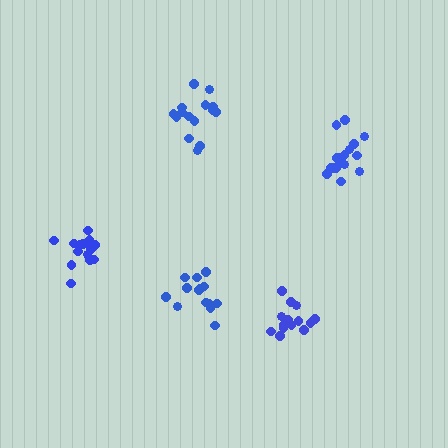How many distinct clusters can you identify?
There are 5 distinct clusters.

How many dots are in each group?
Group 1: 15 dots, Group 2: 17 dots, Group 3: 14 dots, Group 4: 14 dots, Group 5: 15 dots (75 total).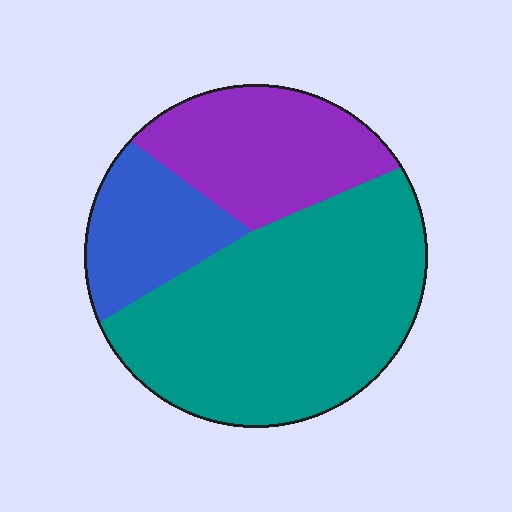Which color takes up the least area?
Blue, at roughly 15%.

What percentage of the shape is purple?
Purple takes up between a sixth and a third of the shape.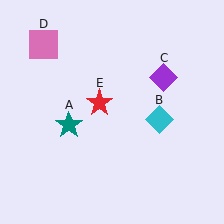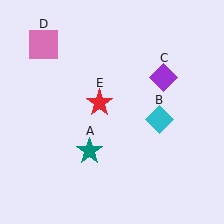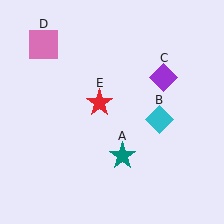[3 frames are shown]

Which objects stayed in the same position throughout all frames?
Cyan diamond (object B) and purple diamond (object C) and pink square (object D) and red star (object E) remained stationary.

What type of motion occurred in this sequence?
The teal star (object A) rotated counterclockwise around the center of the scene.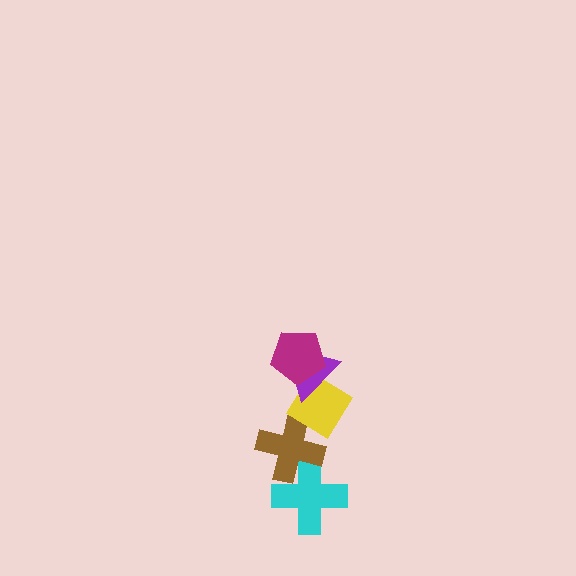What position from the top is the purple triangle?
The purple triangle is 2nd from the top.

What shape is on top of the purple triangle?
The magenta pentagon is on top of the purple triangle.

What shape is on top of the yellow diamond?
The purple triangle is on top of the yellow diamond.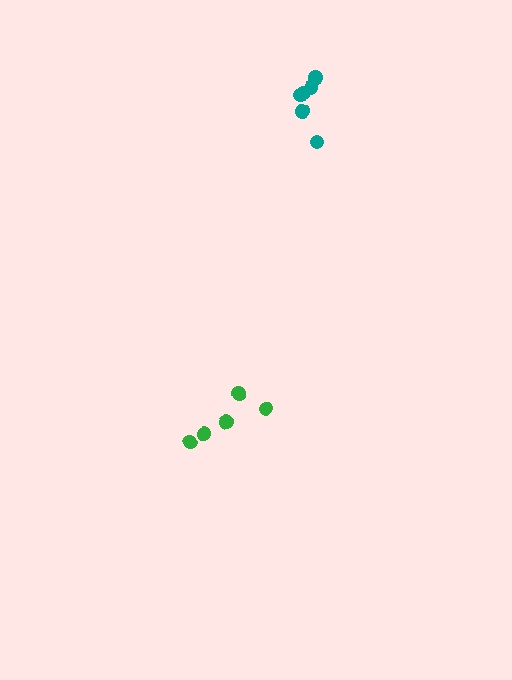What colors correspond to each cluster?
The clusters are colored: green, teal.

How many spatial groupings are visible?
There are 2 spatial groupings.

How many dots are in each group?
Group 1: 5 dots, Group 2: 6 dots (11 total).